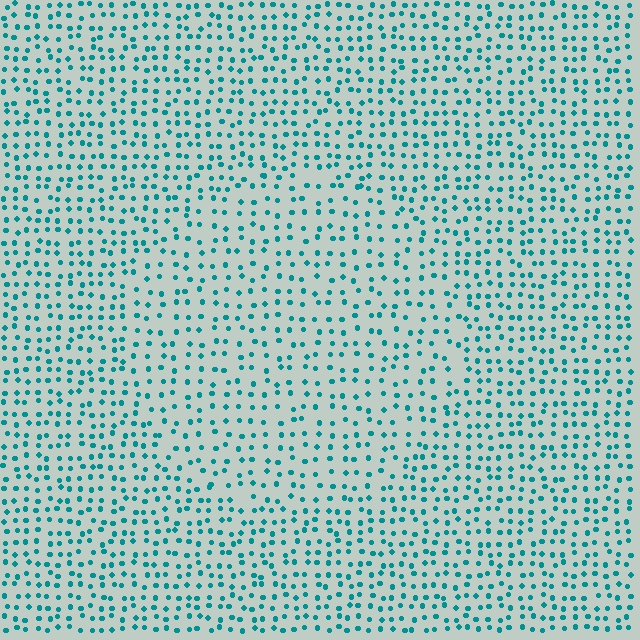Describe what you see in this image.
The image contains small teal elements arranged at two different densities. A circle-shaped region is visible where the elements are less densely packed than the surrounding area.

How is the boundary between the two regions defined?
The boundary is defined by a change in element density (approximately 1.5x ratio). All elements are the same color, size, and shape.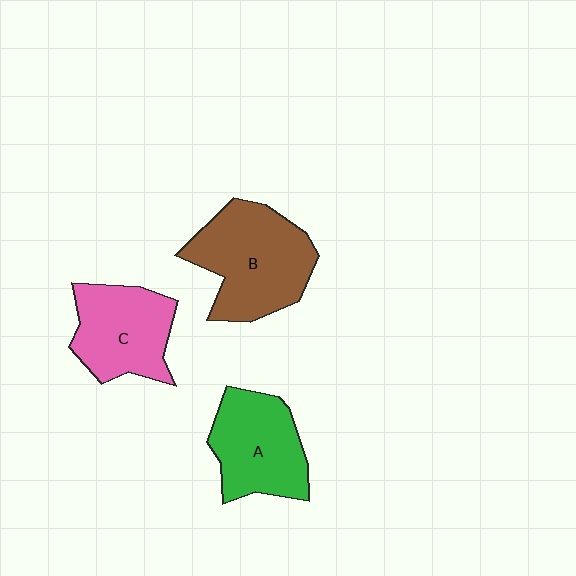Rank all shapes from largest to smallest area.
From largest to smallest: B (brown), A (green), C (pink).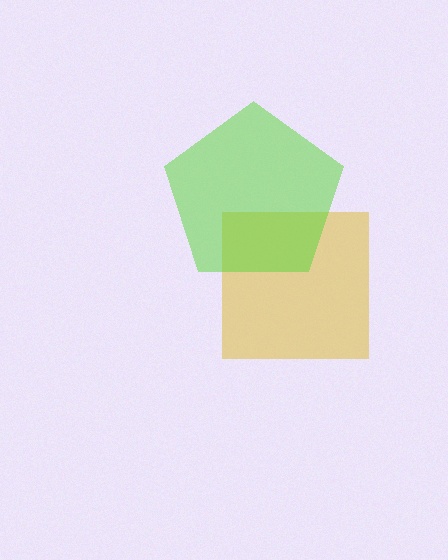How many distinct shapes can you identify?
There are 2 distinct shapes: a yellow square, a lime pentagon.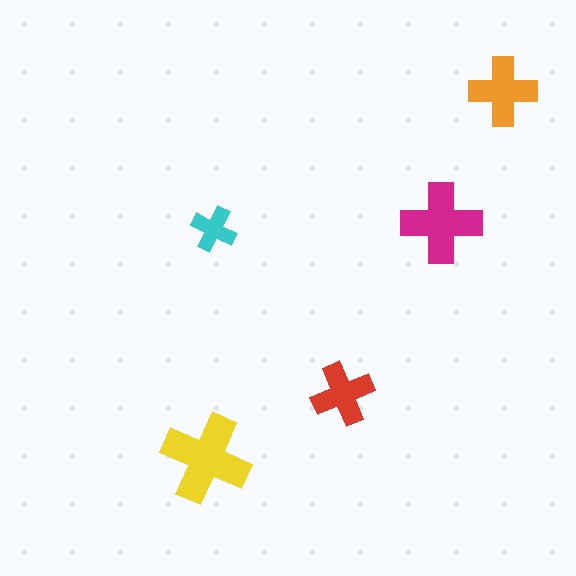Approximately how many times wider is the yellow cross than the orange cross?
About 1.5 times wider.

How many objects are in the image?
There are 5 objects in the image.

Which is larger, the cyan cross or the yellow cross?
The yellow one.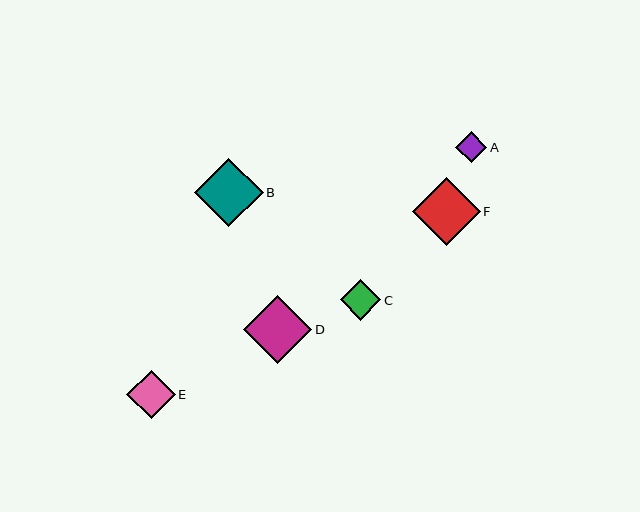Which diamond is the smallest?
Diamond A is the smallest with a size of approximately 31 pixels.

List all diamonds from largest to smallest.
From largest to smallest: F, B, D, E, C, A.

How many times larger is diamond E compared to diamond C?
Diamond E is approximately 1.2 times the size of diamond C.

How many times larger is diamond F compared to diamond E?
Diamond F is approximately 1.4 times the size of diamond E.